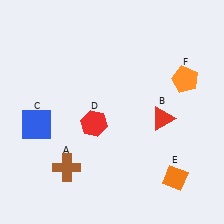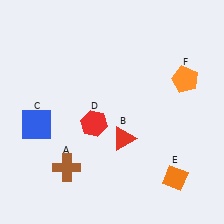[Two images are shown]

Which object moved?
The red triangle (B) moved left.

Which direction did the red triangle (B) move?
The red triangle (B) moved left.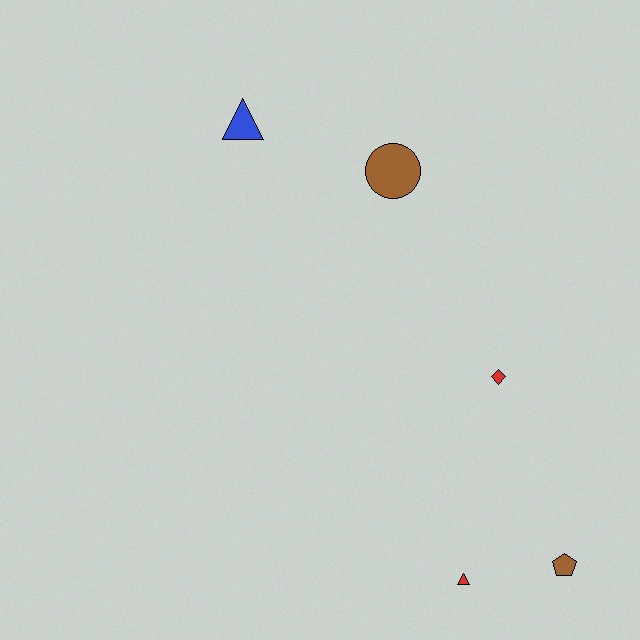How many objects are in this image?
There are 5 objects.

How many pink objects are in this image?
There are no pink objects.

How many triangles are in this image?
There are 2 triangles.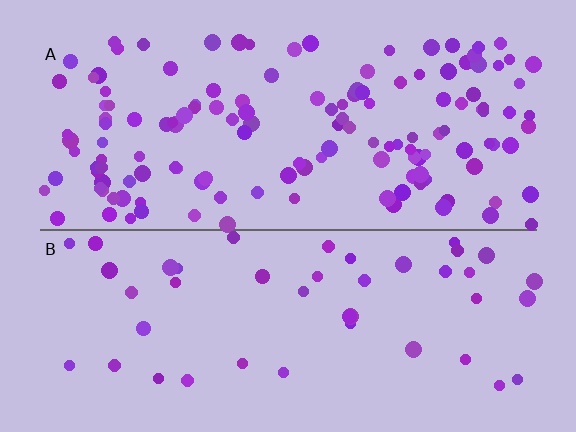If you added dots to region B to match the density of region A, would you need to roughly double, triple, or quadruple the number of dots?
Approximately triple.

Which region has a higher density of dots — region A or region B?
A (the top).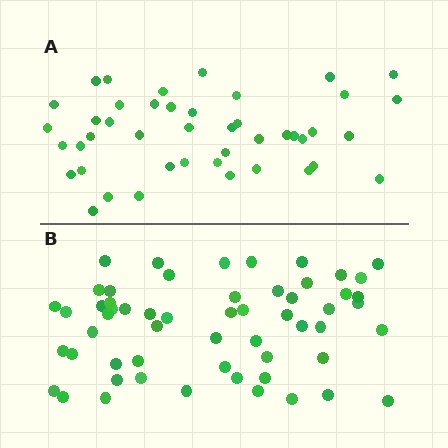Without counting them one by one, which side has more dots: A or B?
Region B (the bottom region) has more dots.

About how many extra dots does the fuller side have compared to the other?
Region B has approximately 15 more dots than region A.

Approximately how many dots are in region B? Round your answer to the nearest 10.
About 60 dots. (The exact count is 57, which rounds to 60.)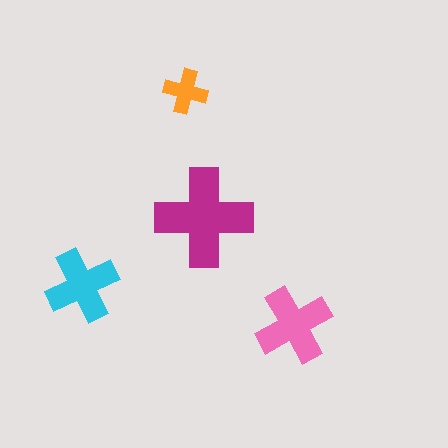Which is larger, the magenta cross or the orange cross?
The magenta one.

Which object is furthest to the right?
The pink cross is rightmost.